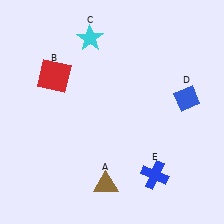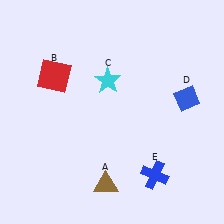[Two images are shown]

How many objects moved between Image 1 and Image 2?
1 object moved between the two images.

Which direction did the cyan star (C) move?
The cyan star (C) moved down.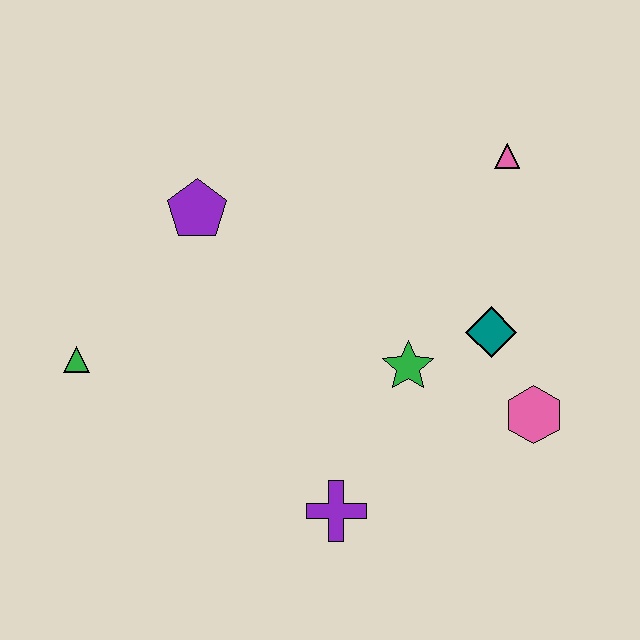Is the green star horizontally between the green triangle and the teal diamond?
Yes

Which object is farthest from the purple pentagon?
The pink hexagon is farthest from the purple pentagon.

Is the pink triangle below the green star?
No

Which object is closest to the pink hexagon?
The teal diamond is closest to the pink hexagon.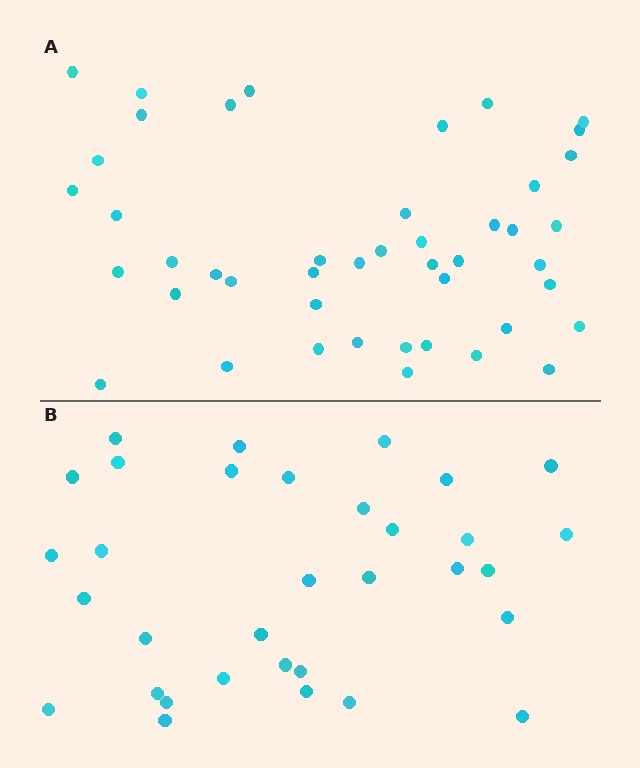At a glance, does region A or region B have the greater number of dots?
Region A (the top region) has more dots.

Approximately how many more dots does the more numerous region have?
Region A has roughly 12 or so more dots than region B.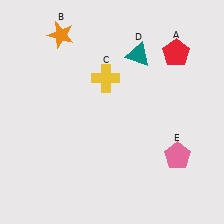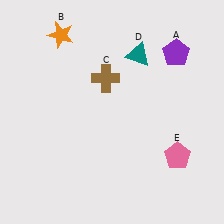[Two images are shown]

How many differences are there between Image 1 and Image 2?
There are 2 differences between the two images.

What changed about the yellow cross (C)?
In Image 1, C is yellow. In Image 2, it changed to brown.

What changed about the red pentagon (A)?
In Image 1, A is red. In Image 2, it changed to purple.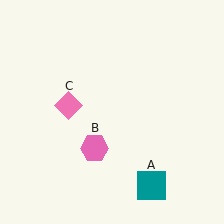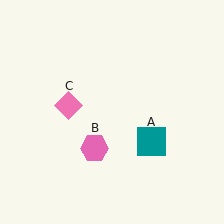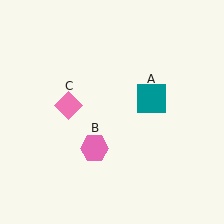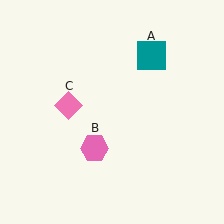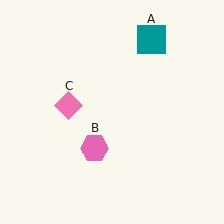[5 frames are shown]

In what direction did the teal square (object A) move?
The teal square (object A) moved up.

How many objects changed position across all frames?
1 object changed position: teal square (object A).